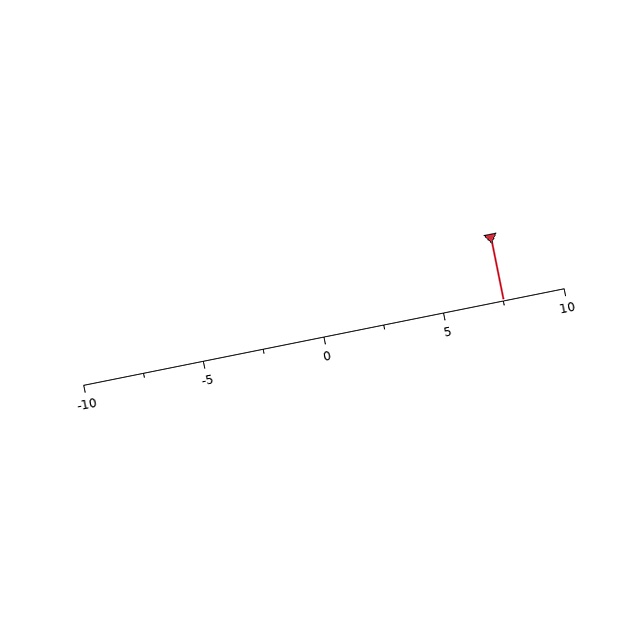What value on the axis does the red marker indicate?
The marker indicates approximately 7.5.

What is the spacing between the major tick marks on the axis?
The major ticks are spaced 5 apart.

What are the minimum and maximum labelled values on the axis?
The axis runs from -10 to 10.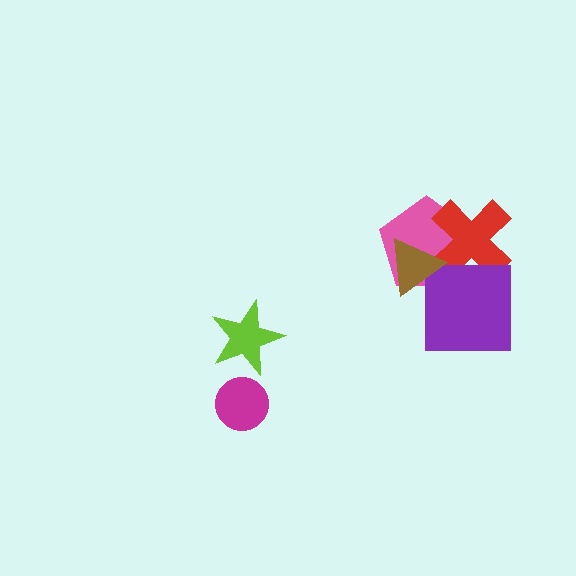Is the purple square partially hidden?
Yes, it is partially covered by another shape.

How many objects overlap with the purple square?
3 objects overlap with the purple square.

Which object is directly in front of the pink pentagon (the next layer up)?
The red cross is directly in front of the pink pentagon.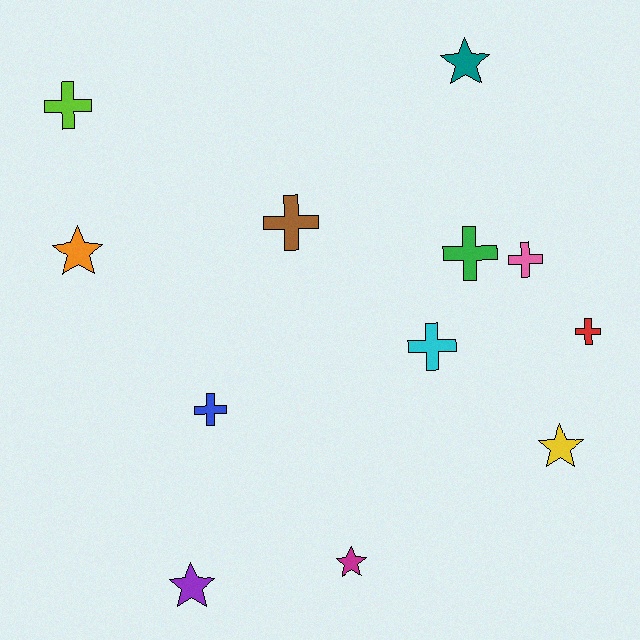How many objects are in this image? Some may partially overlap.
There are 12 objects.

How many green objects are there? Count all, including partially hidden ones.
There is 1 green object.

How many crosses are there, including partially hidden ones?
There are 7 crosses.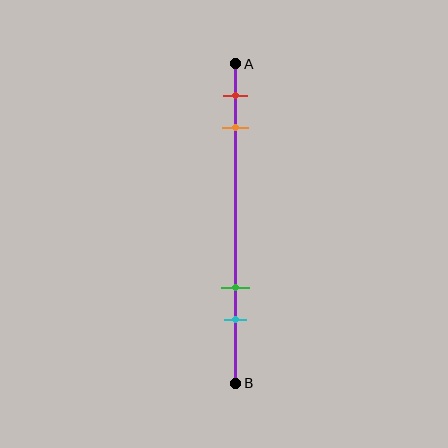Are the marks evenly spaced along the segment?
No, the marks are not evenly spaced.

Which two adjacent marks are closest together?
The red and orange marks are the closest adjacent pair.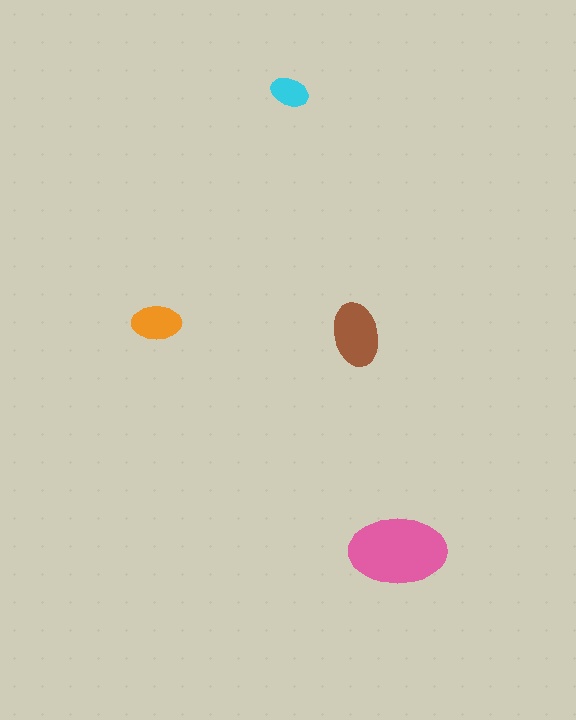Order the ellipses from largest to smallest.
the pink one, the brown one, the orange one, the cyan one.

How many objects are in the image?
There are 4 objects in the image.